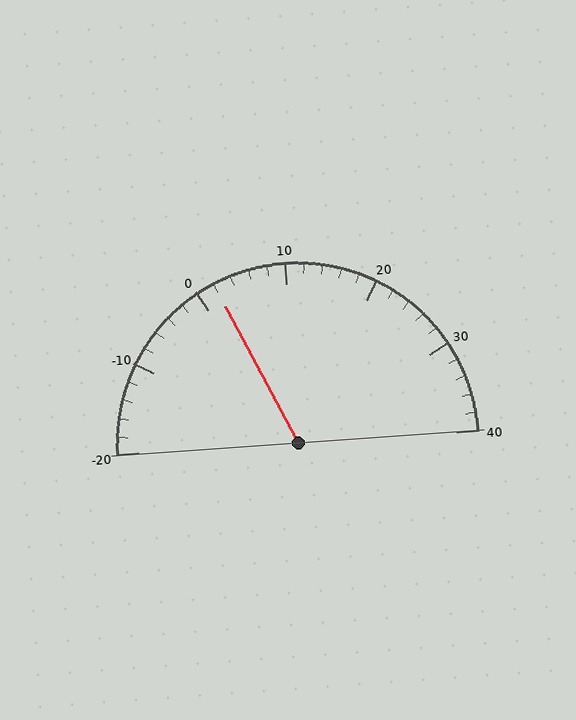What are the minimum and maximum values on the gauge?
The gauge ranges from -20 to 40.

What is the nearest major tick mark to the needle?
The nearest major tick mark is 0.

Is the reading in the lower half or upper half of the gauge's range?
The reading is in the lower half of the range (-20 to 40).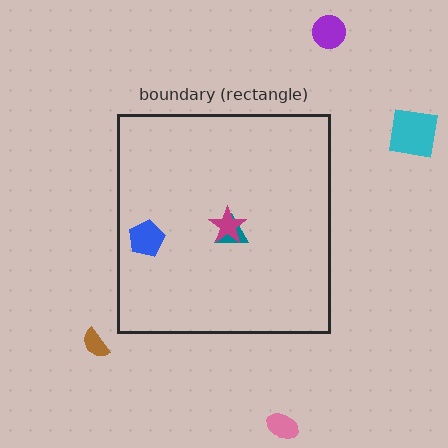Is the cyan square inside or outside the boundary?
Outside.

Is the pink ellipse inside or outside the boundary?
Outside.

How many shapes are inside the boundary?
3 inside, 4 outside.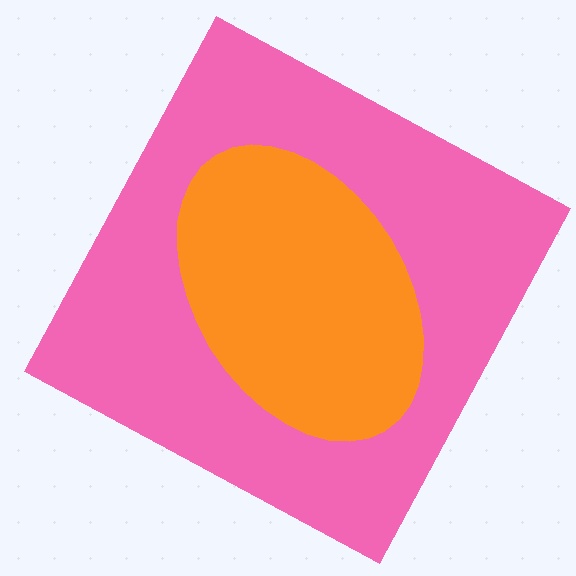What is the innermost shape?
The orange ellipse.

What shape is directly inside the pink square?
The orange ellipse.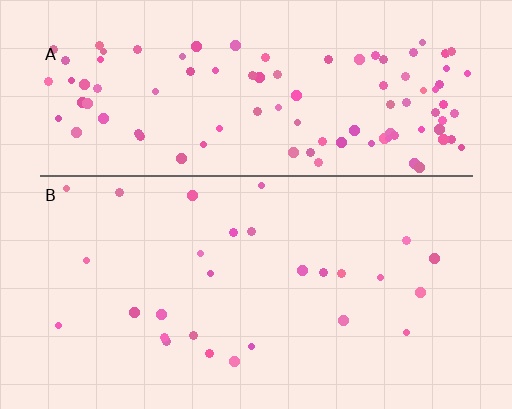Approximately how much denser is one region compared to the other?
Approximately 3.9× — region A over region B.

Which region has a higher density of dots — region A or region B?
A (the top).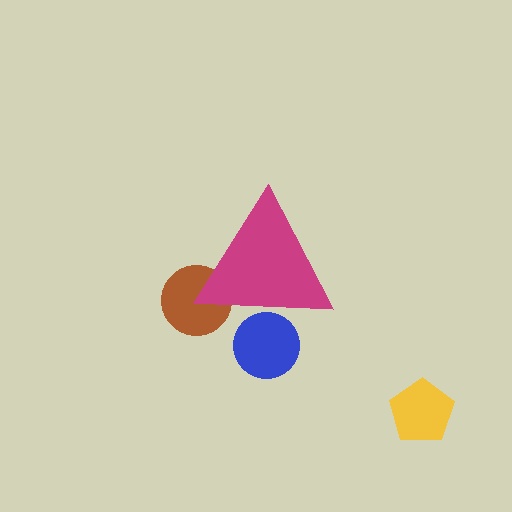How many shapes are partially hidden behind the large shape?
2 shapes are partially hidden.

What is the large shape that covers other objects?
A magenta triangle.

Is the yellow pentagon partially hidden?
No, the yellow pentagon is fully visible.